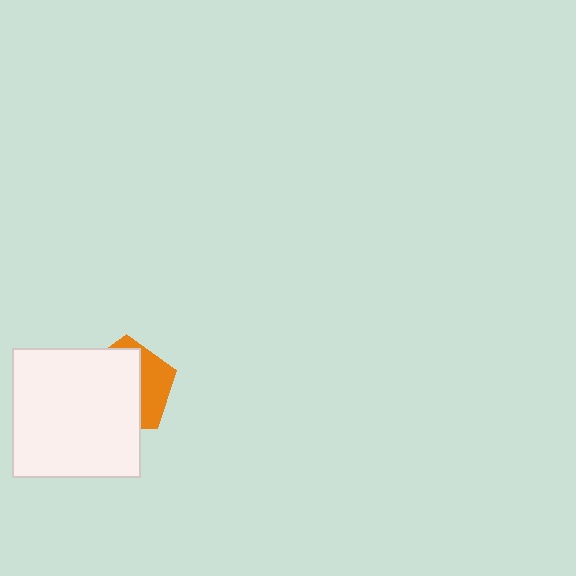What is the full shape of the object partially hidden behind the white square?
The partially hidden object is an orange pentagon.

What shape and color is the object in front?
The object in front is a white square.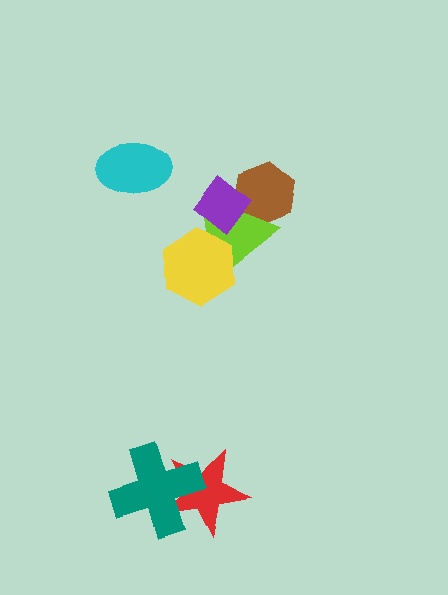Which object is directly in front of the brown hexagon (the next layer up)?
The lime triangle is directly in front of the brown hexagon.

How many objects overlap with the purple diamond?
2 objects overlap with the purple diamond.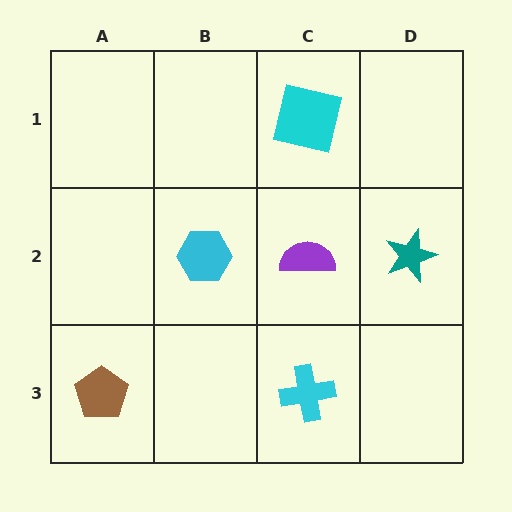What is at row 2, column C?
A purple semicircle.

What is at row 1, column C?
A cyan square.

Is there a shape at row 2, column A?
No, that cell is empty.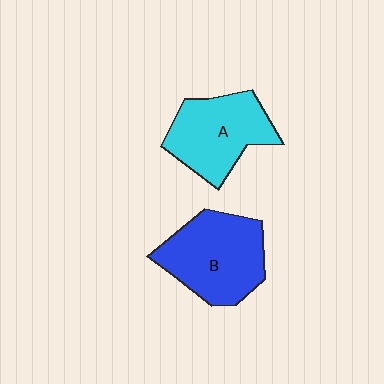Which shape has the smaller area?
Shape A (cyan).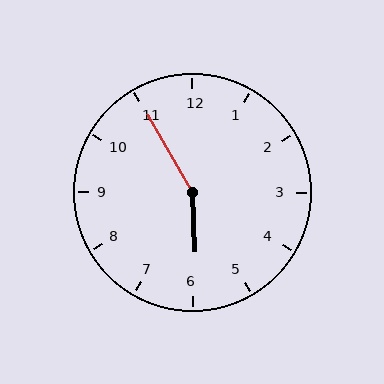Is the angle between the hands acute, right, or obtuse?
It is obtuse.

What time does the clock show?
5:55.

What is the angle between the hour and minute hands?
Approximately 152 degrees.